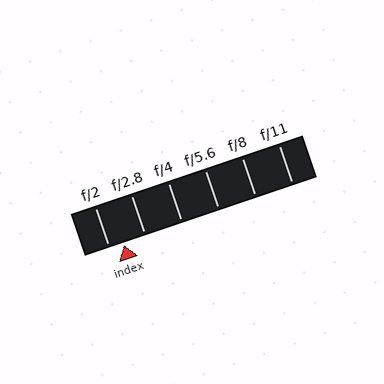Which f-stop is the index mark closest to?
The index mark is closest to f/2.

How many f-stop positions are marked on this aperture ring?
There are 6 f-stop positions marked.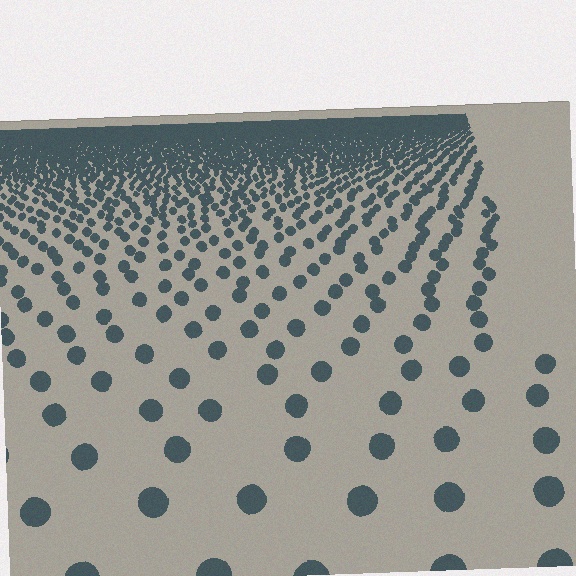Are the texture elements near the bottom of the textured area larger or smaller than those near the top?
Larger. Near the bottom, elements are closer to the viewer and appear at a bigger on-screen size.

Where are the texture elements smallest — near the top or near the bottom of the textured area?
Near the top.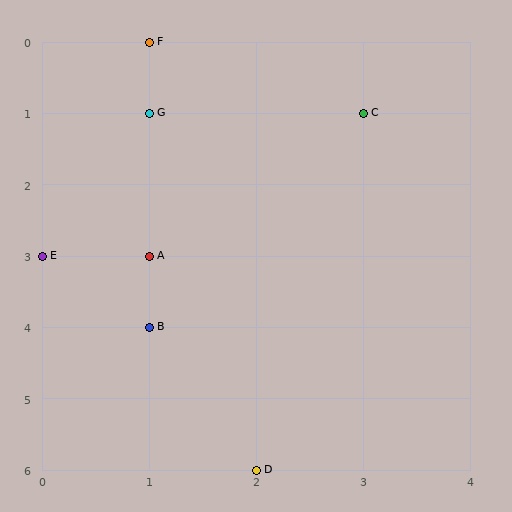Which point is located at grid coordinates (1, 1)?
Point G is at (1, 1).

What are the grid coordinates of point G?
Point G is at grid coordinates (1, 1).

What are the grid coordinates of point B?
Point B is at grid coordinates (1, 4).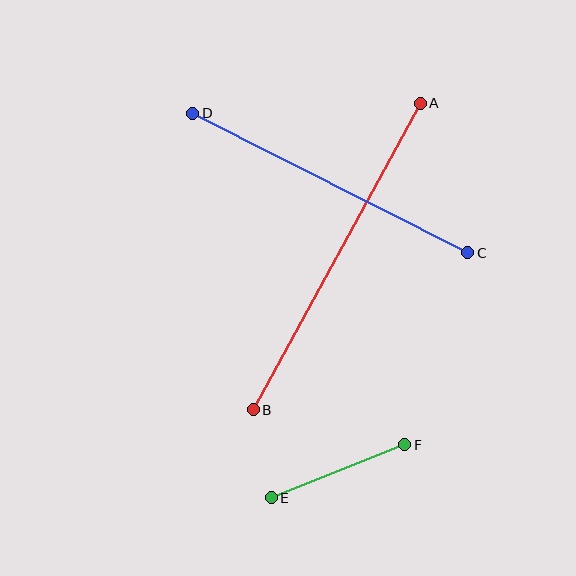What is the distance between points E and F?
The distance is approximately 144 pixels.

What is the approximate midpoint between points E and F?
The midpoint is at approximately (338, 471) pixels.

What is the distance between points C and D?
The distance is approximately 308 pixels.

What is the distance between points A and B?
The distance is approximately 349 pixels.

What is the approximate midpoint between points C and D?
The midpoint is at approximately (330, 183) pixels.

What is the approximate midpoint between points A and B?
The midpoint is at approximately (337, 256) pixels.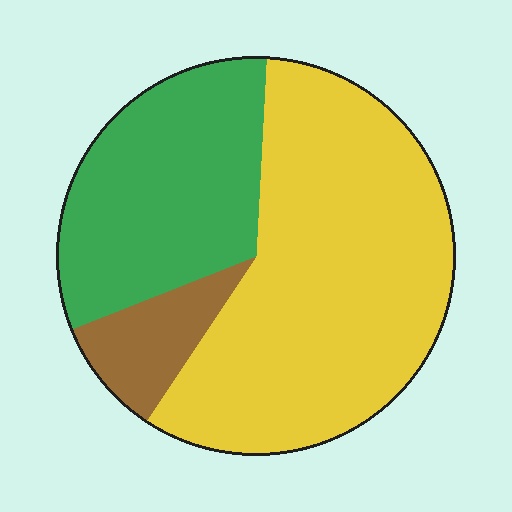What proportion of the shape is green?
Green takes up between a quarter and a half of the shape.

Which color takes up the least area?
Brown, at roughly 10%.